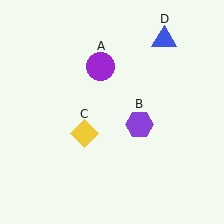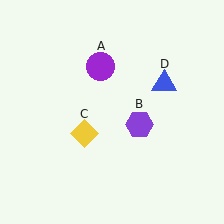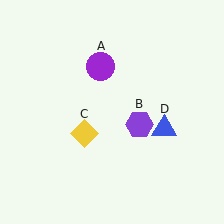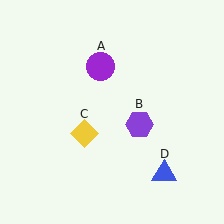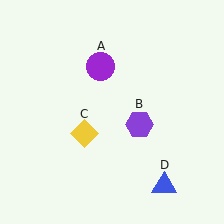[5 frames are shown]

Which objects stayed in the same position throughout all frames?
Purple circle (object A) and purple hexagon (object B) and yellow diamond (object C) remained stationary.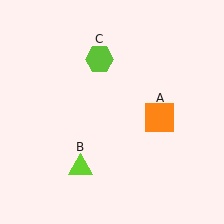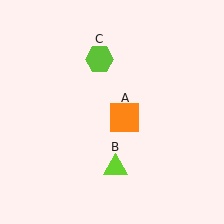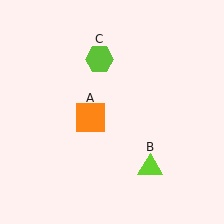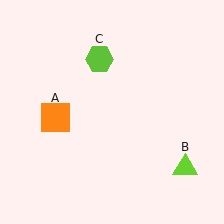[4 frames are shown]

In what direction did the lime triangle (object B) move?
The lime triangle (object B) moved right.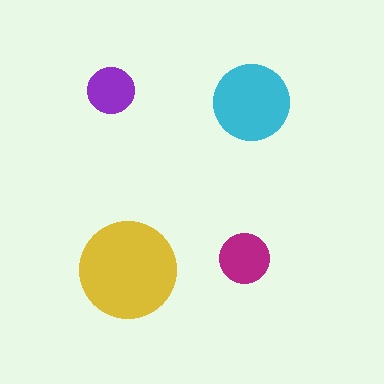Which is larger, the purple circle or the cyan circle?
The cyan one.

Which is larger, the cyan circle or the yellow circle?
The yellow one.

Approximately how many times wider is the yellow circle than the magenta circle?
About 2 times wider.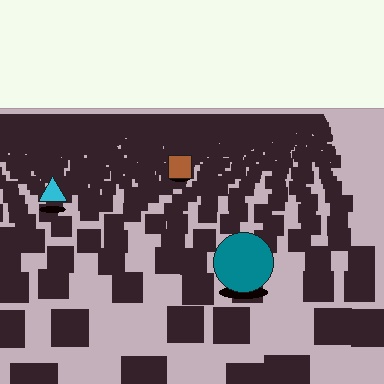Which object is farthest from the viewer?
The brown square is farthest from the viewer. It appears smaller and the ground texture around it is denser.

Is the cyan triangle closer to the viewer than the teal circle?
No. The teal circle is closer — you can tell from the texture gradient: the ground texture is coarser near it.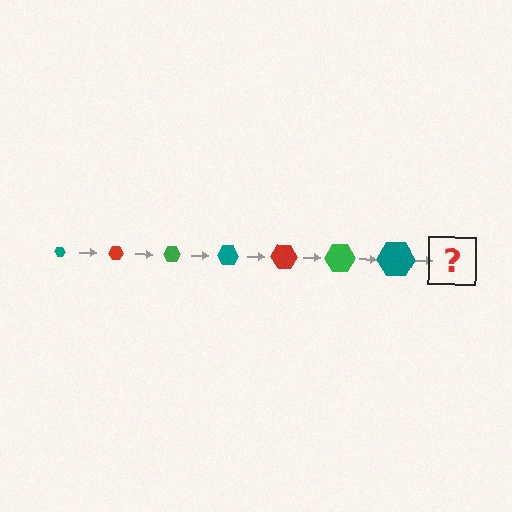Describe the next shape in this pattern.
It should be a red hexagon, larger than the previous one.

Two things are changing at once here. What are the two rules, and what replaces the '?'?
The two rules are that the hexagon grows larger each step and the color cycles through teal, red, and green. The '?' should be a red hexagon, larger than the previous one.